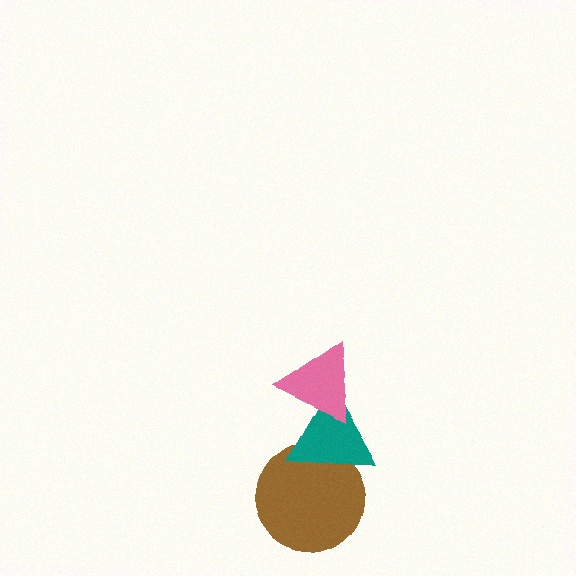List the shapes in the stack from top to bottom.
From top to bottom: the pink triangle, the teal triangle, the brown circle.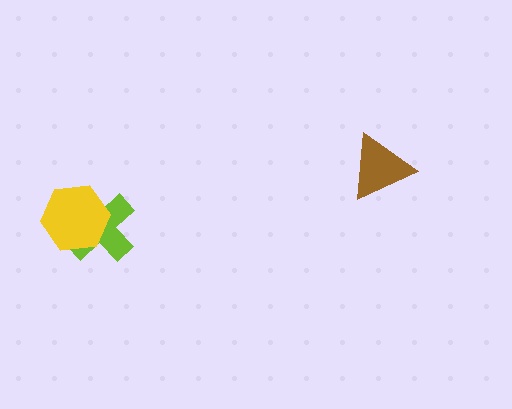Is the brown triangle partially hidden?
No, no other shape covers it.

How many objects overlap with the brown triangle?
0 objects overlap with the brown triangle.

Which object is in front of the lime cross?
The yellow hexagon is in front of the lime cross.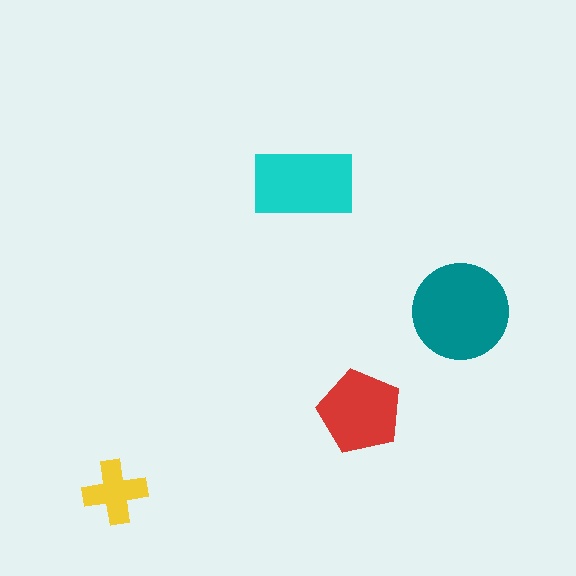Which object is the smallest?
The yellow cross.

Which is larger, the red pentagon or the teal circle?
The teal circle.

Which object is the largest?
The teal circle.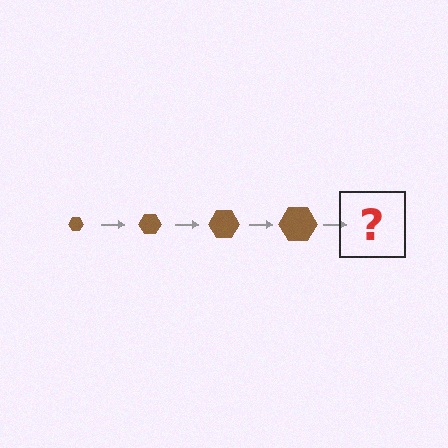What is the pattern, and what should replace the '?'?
The pattern is that the hexagon gets progressively larger each step. The '?' should be a brown hexagon, larger than the previous one.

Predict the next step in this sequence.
The next step is a brown hexagon, larger than the previous one.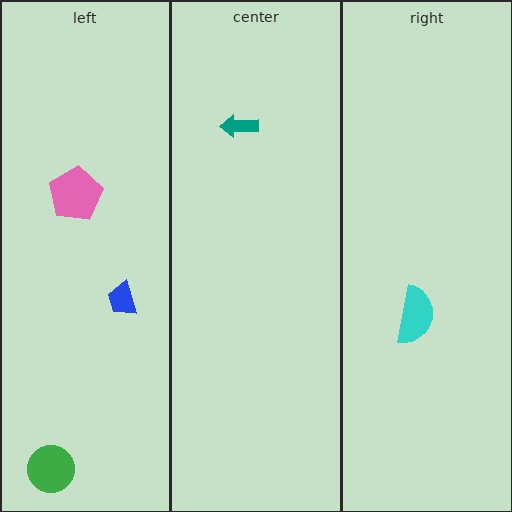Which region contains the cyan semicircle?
The right region.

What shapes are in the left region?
The blue trapezoid, the green circle, the pink pentagon.